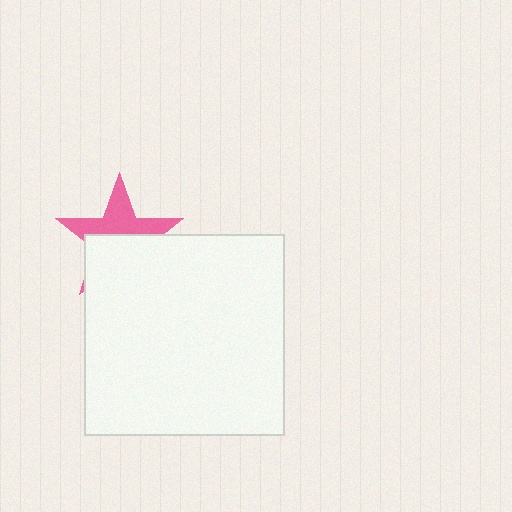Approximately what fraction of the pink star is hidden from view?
Roughly 54% of the pink star is hidden behind the white square.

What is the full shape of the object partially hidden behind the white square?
The partially hidden object is a pink star.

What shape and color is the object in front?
The object in front is a white square.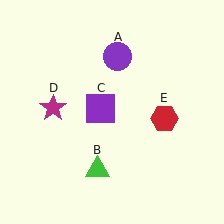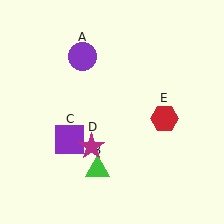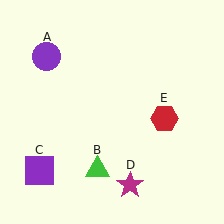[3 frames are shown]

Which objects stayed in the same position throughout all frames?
Green triangle (object B) and red hexagon (object E) remained stationary.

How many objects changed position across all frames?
3 objects changed position: purple circle (object A), purple square (object C), magenta star (object D).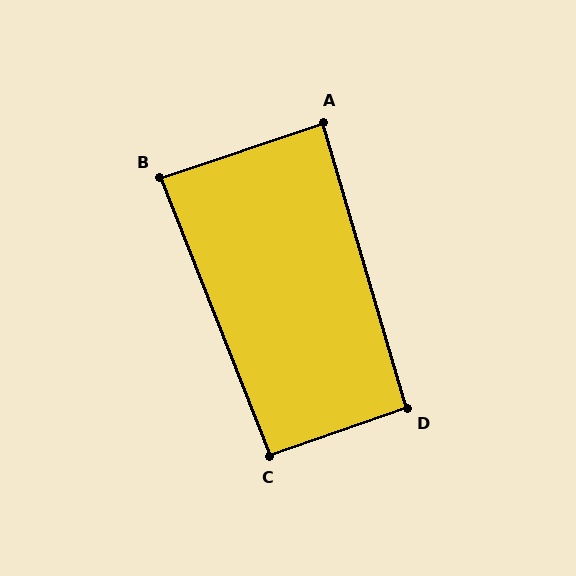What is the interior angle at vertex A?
Approximately 88 degrees (approximately right).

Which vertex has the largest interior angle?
D, at approximately 93 degrees.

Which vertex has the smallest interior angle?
B, at approximately 87 degrees.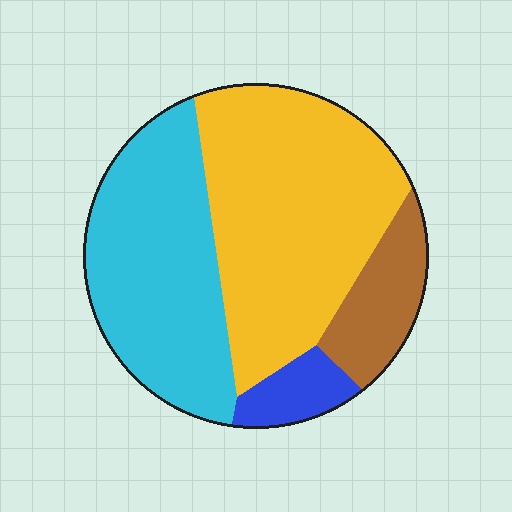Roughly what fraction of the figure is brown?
Brown takes up less than a sixth of the figure.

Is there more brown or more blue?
Brown.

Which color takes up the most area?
Yellow, at roughly 45%.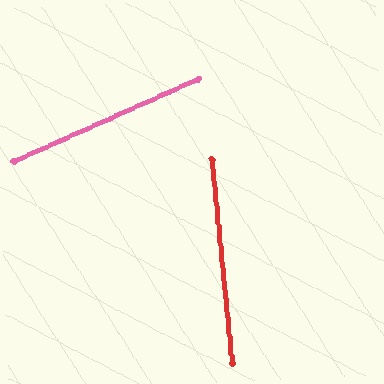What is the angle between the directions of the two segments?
Approximately 72 degrees.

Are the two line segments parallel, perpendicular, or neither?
Neither parallel nor perpendicular — they differ by about 72°.